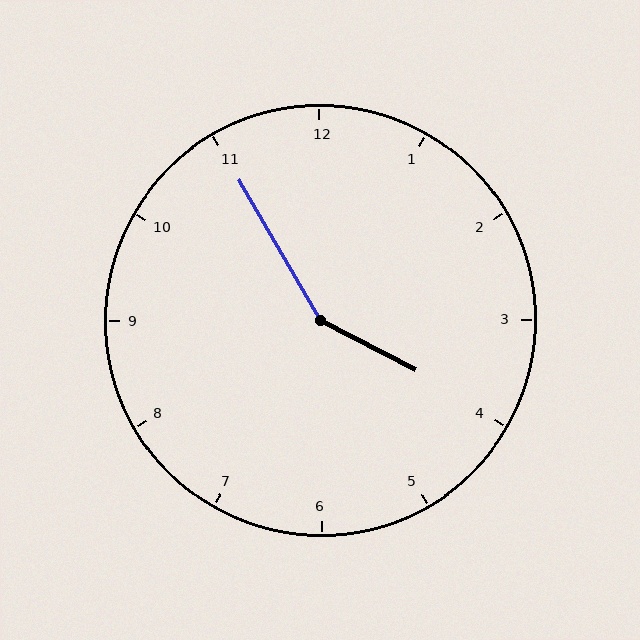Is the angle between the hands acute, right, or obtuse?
It is obtuse.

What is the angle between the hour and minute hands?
Approximately 148 degrees.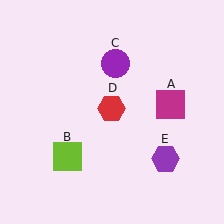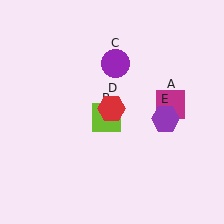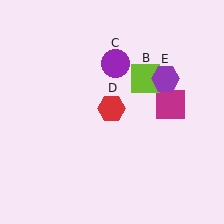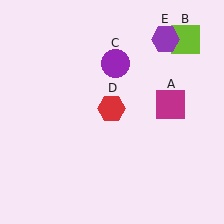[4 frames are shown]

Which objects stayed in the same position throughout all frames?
Magenta square (object A) and purple circle (object C) and red hexagon (object D) remained stationary.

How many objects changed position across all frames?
2 objects changed position: lime square (object B), purple hexagon (object E).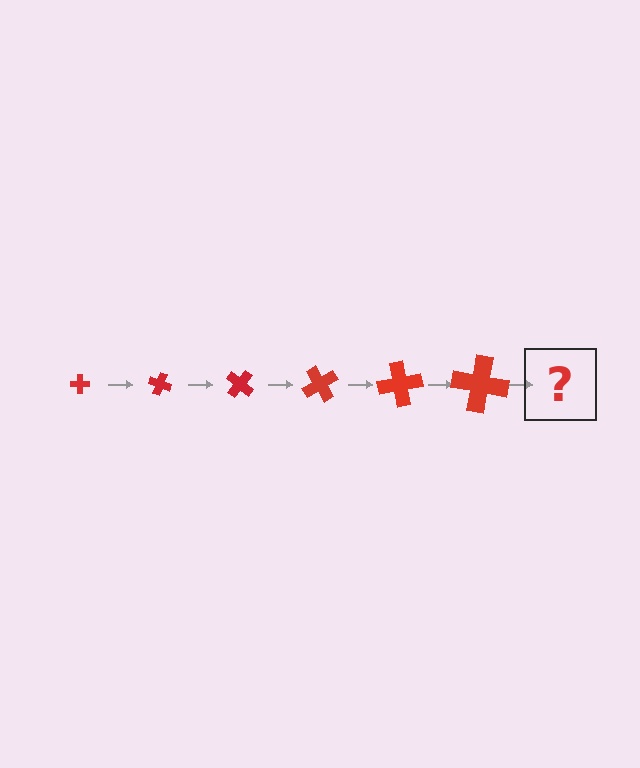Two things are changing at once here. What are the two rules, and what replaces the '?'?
The two rules are that the cross grows larger each step and it rotates 20 degrees each step. The '?' should be a cross, larger than the previous one and rotated 120 degrees from the start.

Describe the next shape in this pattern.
It should be a cross, larger than the previous one and rotated 120 degrees from the start.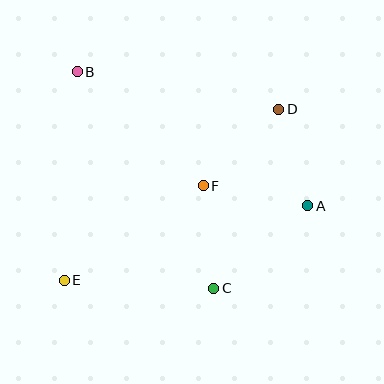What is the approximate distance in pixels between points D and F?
The distance between D and F is approximately 107 pixels.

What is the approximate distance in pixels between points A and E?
The distance between A and E is approximately 255 pixels.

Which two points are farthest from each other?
Points D and E are farthest from each other.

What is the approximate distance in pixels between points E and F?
The distance between E and F is approximately 168 pixels.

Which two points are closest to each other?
Points A and D are closest to each other.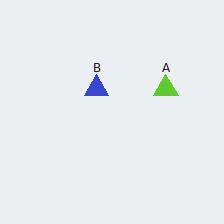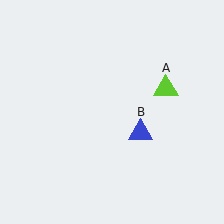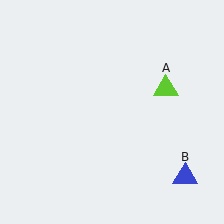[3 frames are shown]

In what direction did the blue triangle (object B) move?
The blue triangle (object B) moved down and to the right.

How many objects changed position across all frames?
1 object changed position: blue triangle (object B).